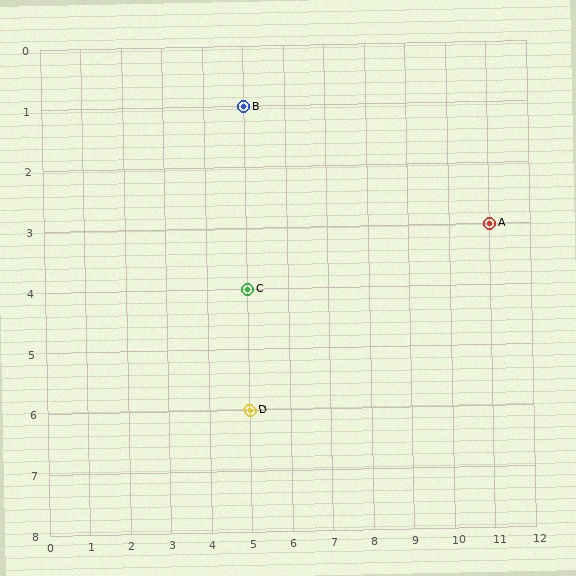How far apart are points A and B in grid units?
Points A and B are 6 columns and 2 rows apart (about 6.3 grid units diagonally).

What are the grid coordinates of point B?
Point B is at grid coordinates (5, 1).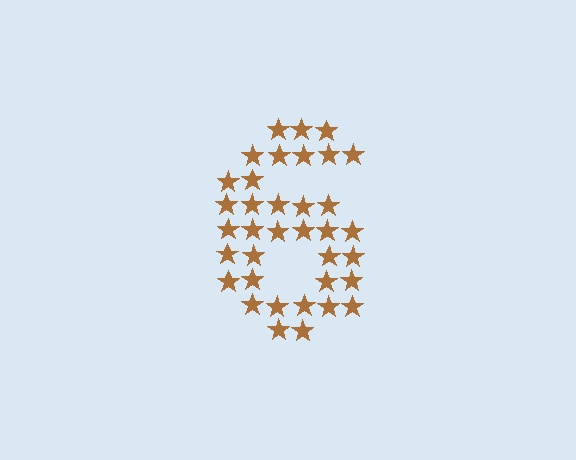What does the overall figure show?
The overall figure shows the digit 6.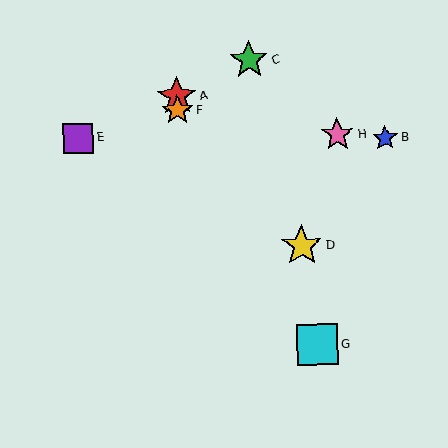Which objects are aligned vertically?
Objects A, F are aligned vertically.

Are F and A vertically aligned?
Yes, both are at x≈177.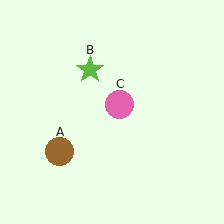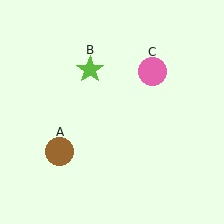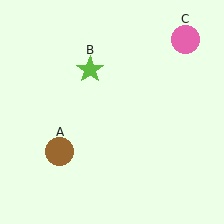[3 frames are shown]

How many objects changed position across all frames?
1 object changed position: pink circle (object C).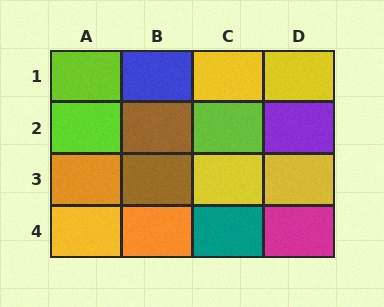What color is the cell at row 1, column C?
Yellow.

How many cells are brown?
2 cells are brown.